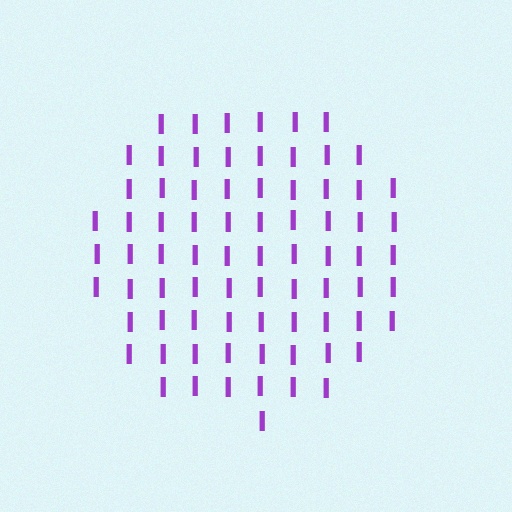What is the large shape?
The large shape is a circle.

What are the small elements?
The small elements are letter I's.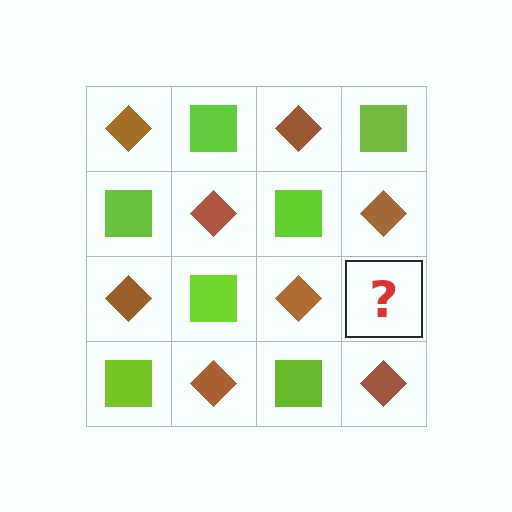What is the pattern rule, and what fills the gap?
The rule is that it alternates brown diamond and lime square in a checkerboard pattern. The gap should be filled with a lime square.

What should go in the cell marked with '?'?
The missing cell should contain a lime square.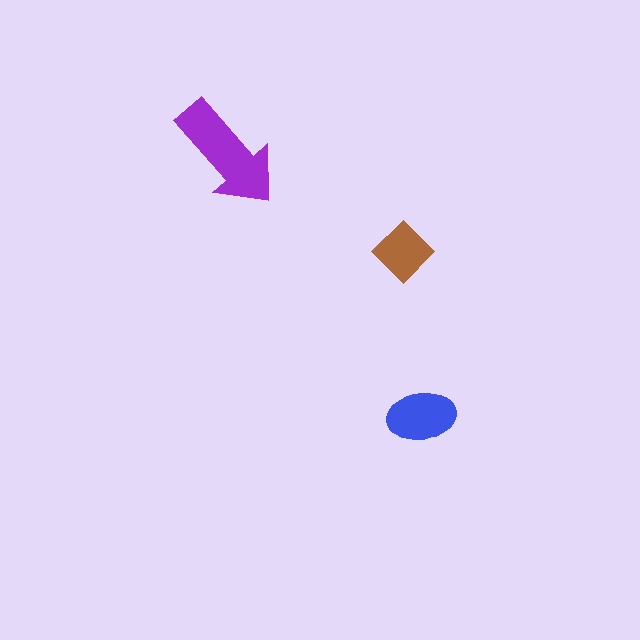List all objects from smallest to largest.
The brown diamond, the blue ellipse, the purple arrow.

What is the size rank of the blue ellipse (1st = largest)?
2nd.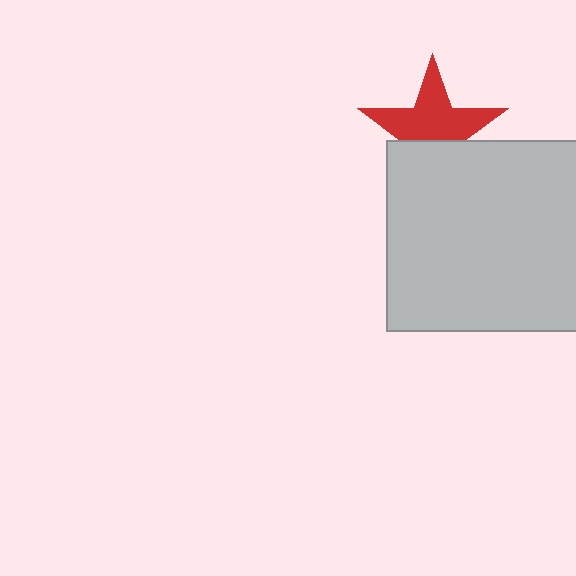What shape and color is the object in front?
The object in front is a light gray rectangle.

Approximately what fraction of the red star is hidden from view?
Roughly 39% of the red star is hidden behind the light gray rectangle.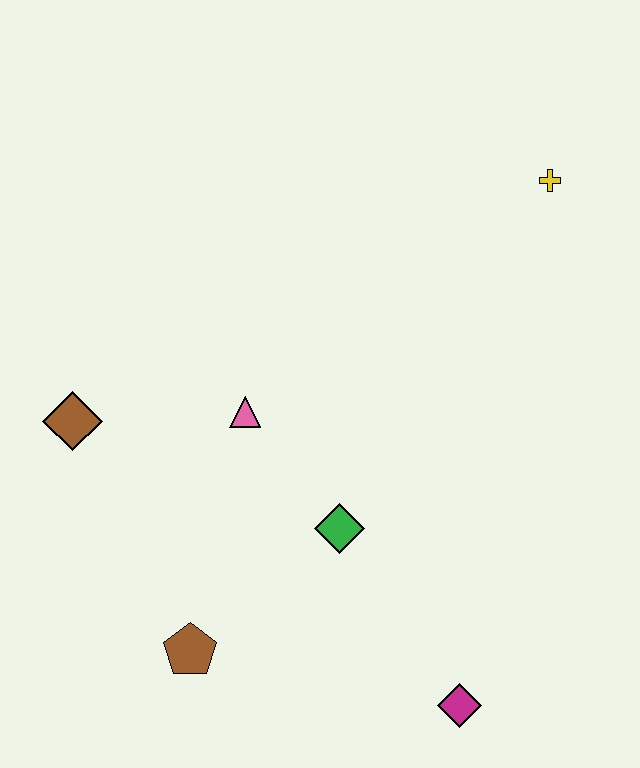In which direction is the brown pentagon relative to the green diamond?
The brown pentagon is to the left of the green diamond.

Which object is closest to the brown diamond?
The pink triangle is closest to the brown diamond.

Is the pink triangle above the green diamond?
Yes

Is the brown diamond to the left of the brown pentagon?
Yes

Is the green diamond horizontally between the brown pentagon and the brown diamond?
No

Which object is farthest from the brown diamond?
The yellow cross is farthest from the brown diamond.